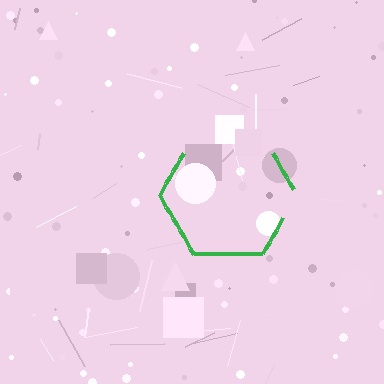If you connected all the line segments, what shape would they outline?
They would outline a hexagon.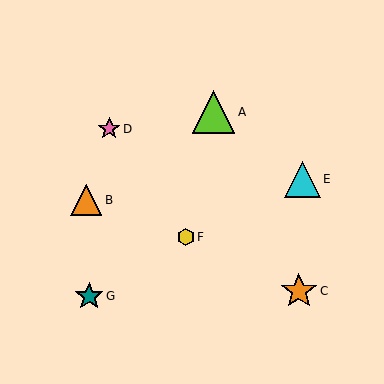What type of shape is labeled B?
Shape B is an orange triangle.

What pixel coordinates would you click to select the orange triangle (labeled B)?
Click at (86, 200) to select the orange triangle B.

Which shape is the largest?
The lime triangle (labeled A) is the largest.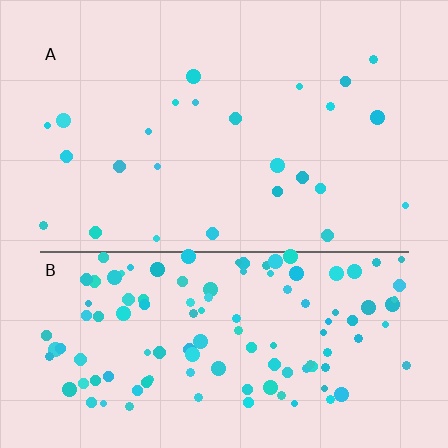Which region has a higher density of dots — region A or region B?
B (the bottom).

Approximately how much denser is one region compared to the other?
Approximately 4.8× — region B over region A.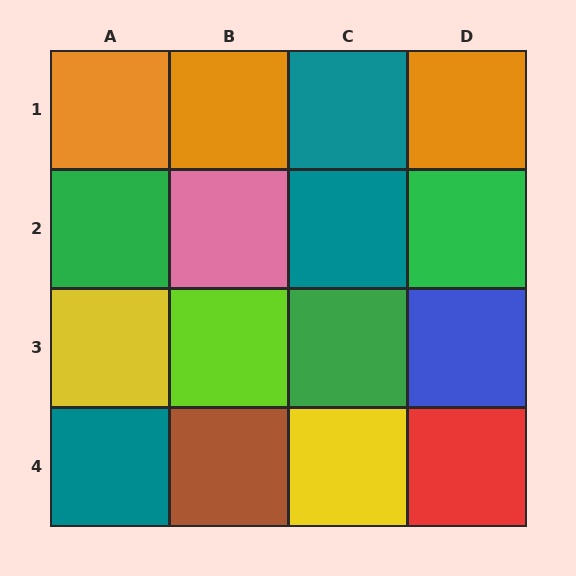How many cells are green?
3 cells are green.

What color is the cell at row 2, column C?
Teal.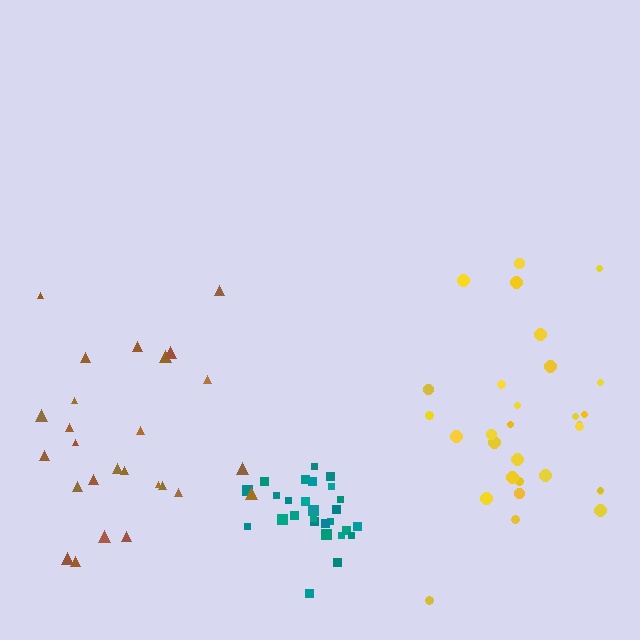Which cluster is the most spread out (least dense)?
Brown.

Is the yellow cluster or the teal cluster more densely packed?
Teal.